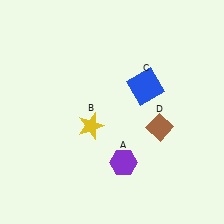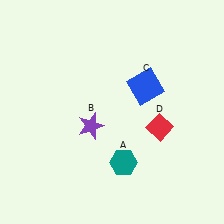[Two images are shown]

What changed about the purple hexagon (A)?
In Image 1, A is purple. In Image 2, it changed to teal.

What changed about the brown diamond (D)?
In Image 1, D is brown. In Image 2, it changed to red.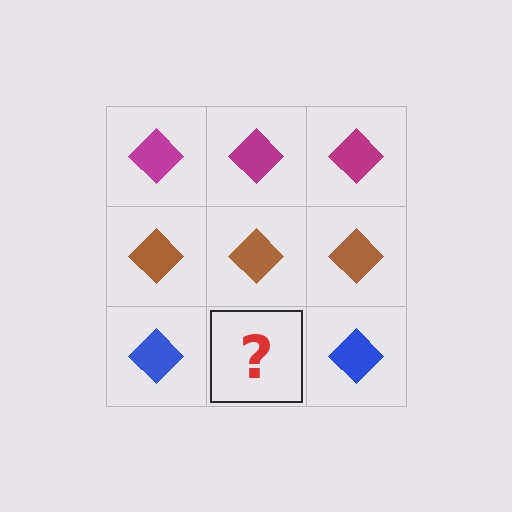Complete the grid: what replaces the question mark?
The question mark should be replaced with a blue diamond.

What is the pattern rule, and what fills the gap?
The rule is that each row has a consistent color. The gap should be filled with a blue diamond.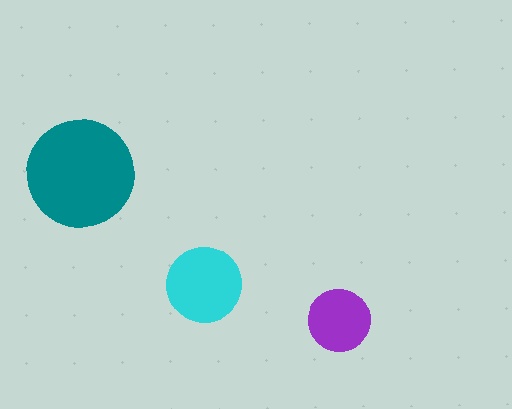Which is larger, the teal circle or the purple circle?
The teal one.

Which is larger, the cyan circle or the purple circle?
The cyan one.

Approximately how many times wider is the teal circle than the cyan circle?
About 1.5 times wider.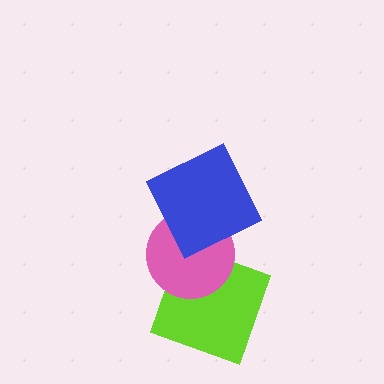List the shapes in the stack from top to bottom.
From top to bottom: the blue square, the pink circle, the lime square.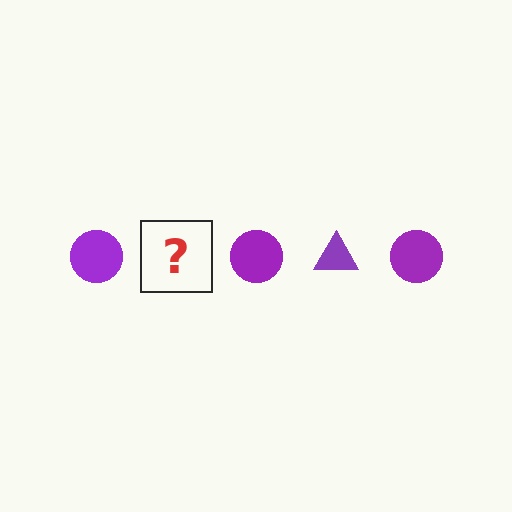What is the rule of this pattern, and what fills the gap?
The rule is that the pattern cycles through circle, triangle shapes in purple. The gap should be filled with a purple triangle.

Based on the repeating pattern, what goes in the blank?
The blank should be a purple triangle.